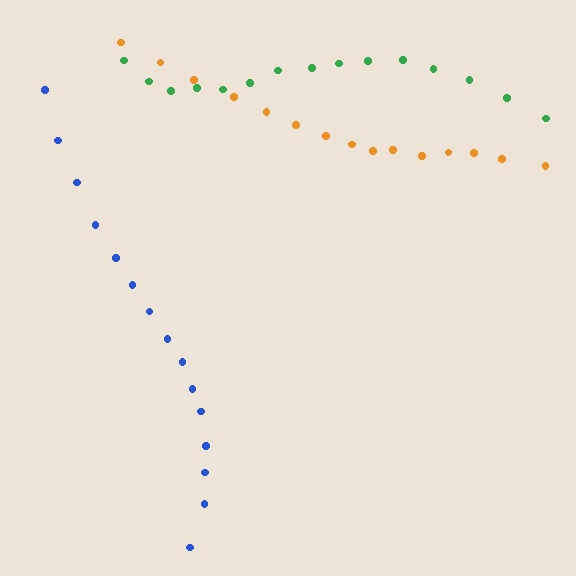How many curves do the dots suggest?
There are 3 distinct paths.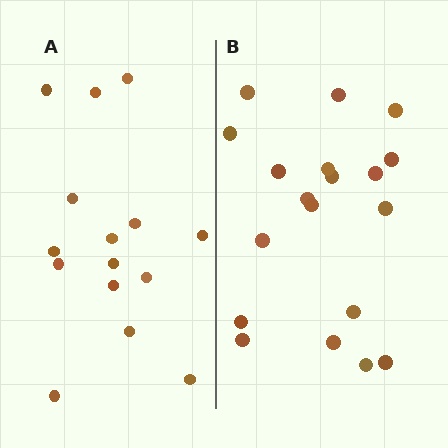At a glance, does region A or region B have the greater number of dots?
Region B (the right region) has more dots.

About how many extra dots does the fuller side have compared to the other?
Region B has about 4 more dots than region A.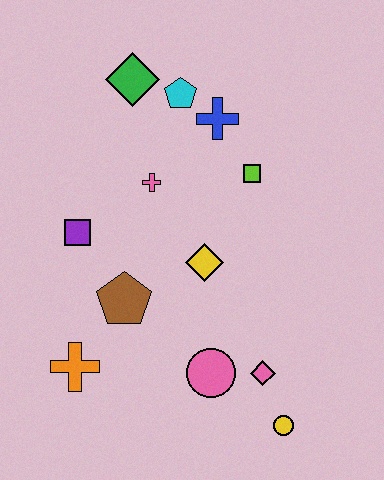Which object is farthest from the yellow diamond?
The green diamond is farthest from the yellow diamond.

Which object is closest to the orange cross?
The brown pentagon is closest to the orange cross.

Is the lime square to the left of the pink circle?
No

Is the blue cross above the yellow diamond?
Yes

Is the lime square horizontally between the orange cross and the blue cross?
No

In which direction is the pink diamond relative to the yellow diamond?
The pink diamond is below the yellow diamond.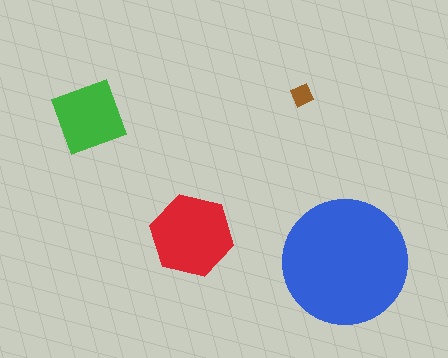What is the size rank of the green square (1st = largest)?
3rd.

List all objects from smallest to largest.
The brown diamond, the green square, the red hexagon, the blue circle.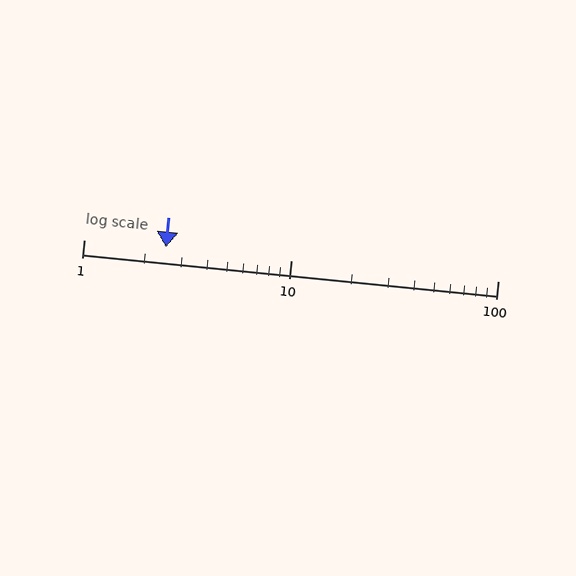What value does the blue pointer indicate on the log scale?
The pointer indicates approximately 2.5.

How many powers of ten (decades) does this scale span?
The scale spans 2 decades, from 1 to 100.